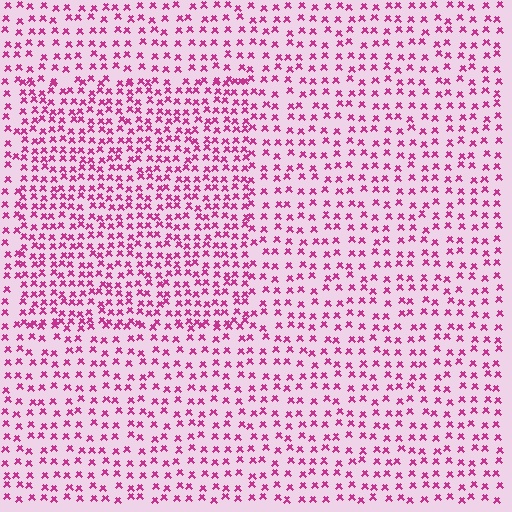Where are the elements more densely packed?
The elements are more densely packed inside the rectangle boundary.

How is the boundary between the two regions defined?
The boundary is defined by a change in element density (approximately 1.6x ratio). All elements are the same color, size, and shape.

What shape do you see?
I see a rectangle.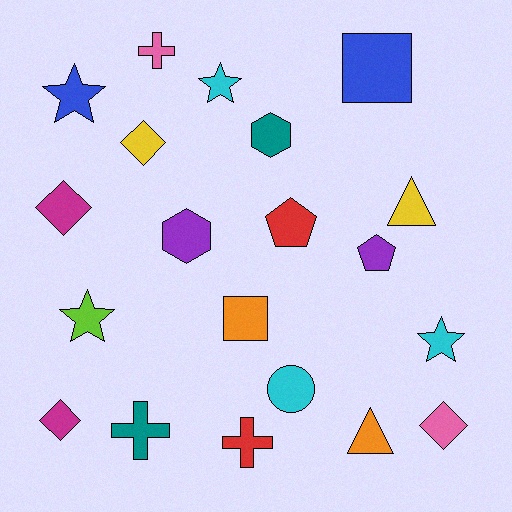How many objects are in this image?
There are 20 objects.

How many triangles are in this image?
There are 2 triangles.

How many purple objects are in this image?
There are 2 purple objects.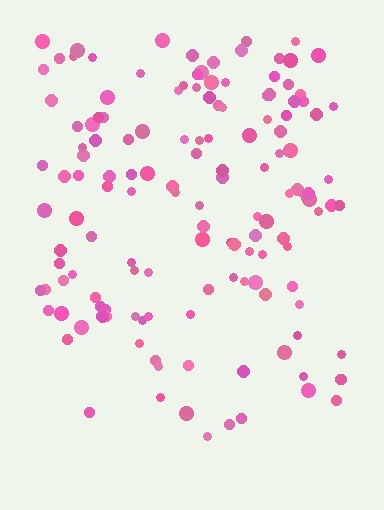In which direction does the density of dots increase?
From bottom to top, with the top side densest.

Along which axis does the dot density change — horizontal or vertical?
Vertical.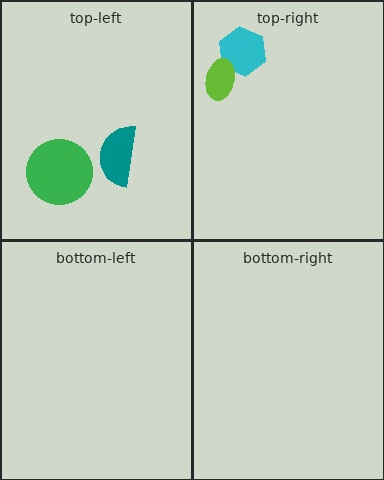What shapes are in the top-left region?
The green circle, the teal semicircle.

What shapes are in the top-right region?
The cyan hexagon, the lime ellipse.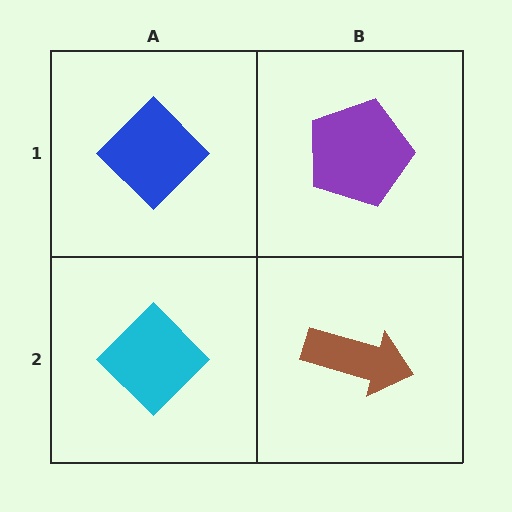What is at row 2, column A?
A cyan diamond.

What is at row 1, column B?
A purple pentagon.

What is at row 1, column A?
A blue diamond.